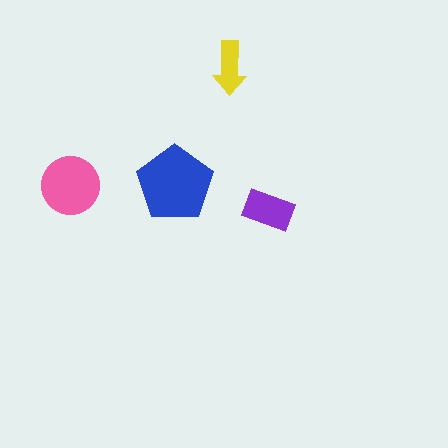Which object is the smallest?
The yellow arrow.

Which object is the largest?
The blue pentagon.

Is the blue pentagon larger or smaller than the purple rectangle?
Larger.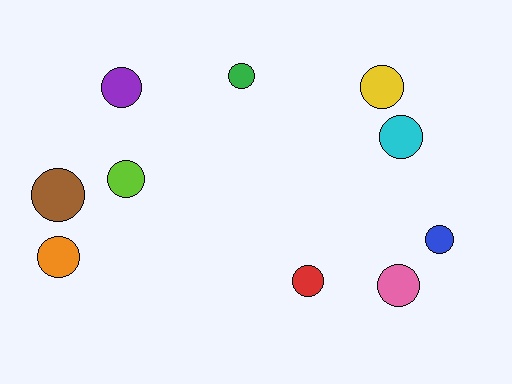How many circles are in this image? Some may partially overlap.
There are 10 circles.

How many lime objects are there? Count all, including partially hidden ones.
There is 1 lime object.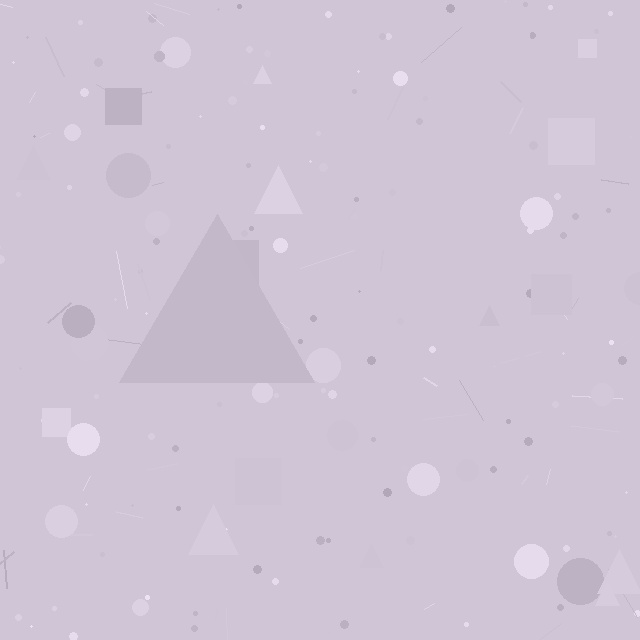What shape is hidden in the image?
A triangle is hidden in the image.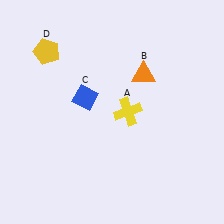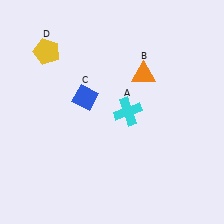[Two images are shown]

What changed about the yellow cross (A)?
In Image 1, A is yellow. In Image 2, it changed to cyan.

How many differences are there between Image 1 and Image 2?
There is 1 difference between the two images.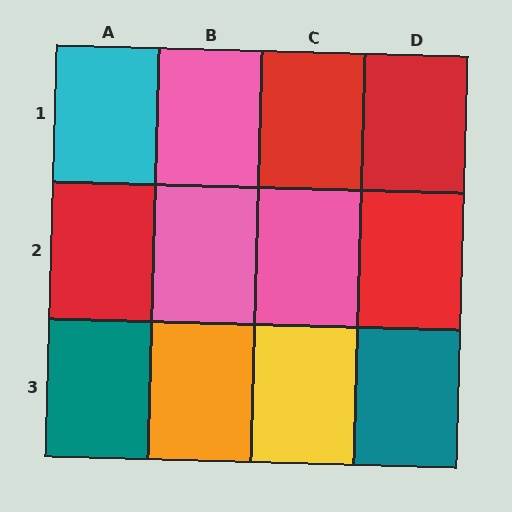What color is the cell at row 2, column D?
Red.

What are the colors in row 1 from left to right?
Cyan, pink, red, red.